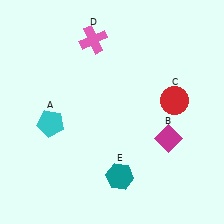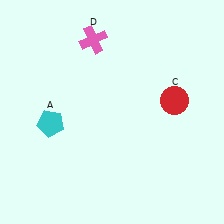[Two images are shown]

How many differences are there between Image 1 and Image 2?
There are 2 differences between the two images.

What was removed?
The magenta diamond (B), the teal hexagon (E) were removed in Image 2.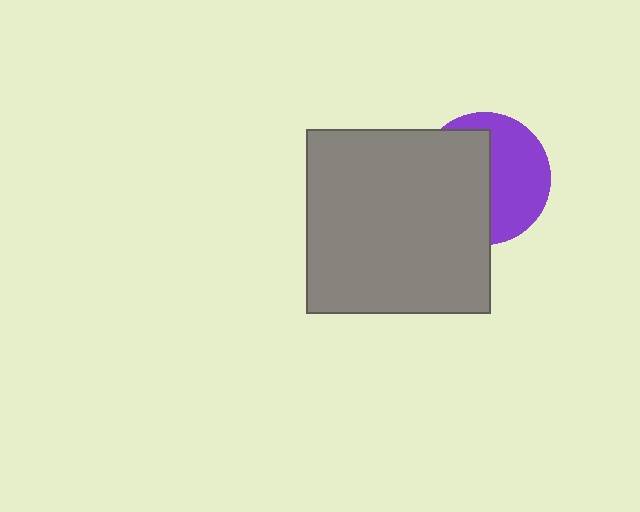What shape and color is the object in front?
The object in front is a gray square.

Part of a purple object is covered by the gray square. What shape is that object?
It is a circle.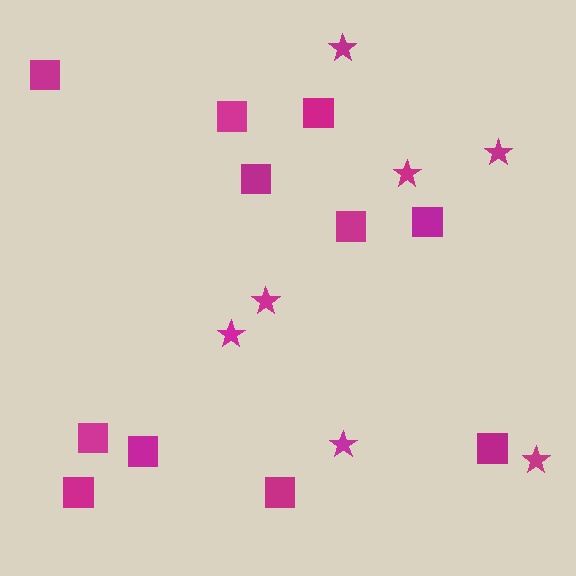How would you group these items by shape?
There are 2 groups: one group of squares (11) and one group of stars (7).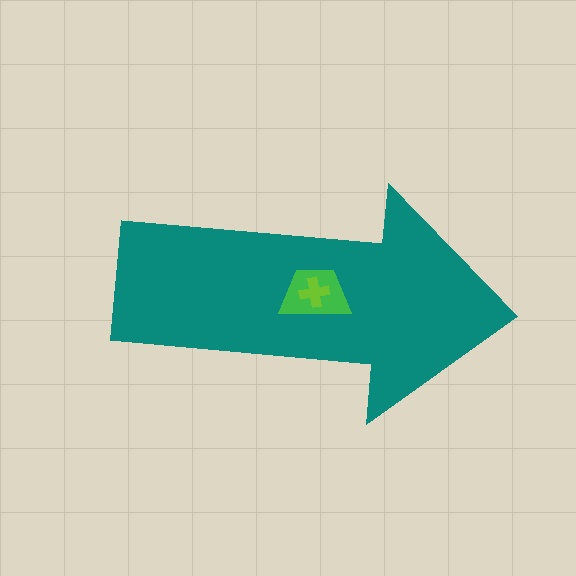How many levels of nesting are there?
3.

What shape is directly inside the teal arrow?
The green trapezoid.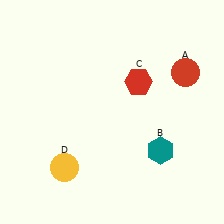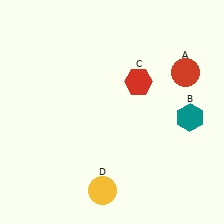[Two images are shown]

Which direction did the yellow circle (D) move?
The yellow circle (D) moved right.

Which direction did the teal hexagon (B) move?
The teal hexagon (B) moved up.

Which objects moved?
The objects that moved are: the teal hexagon (B), the yellow circle (D).